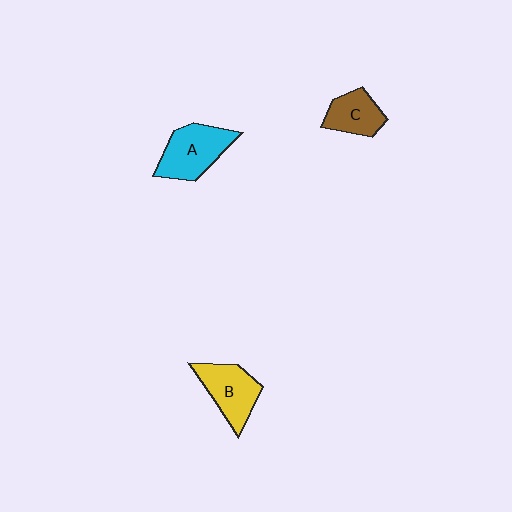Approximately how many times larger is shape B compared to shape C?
Approximately 1.3 times.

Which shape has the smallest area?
Shape C (brown).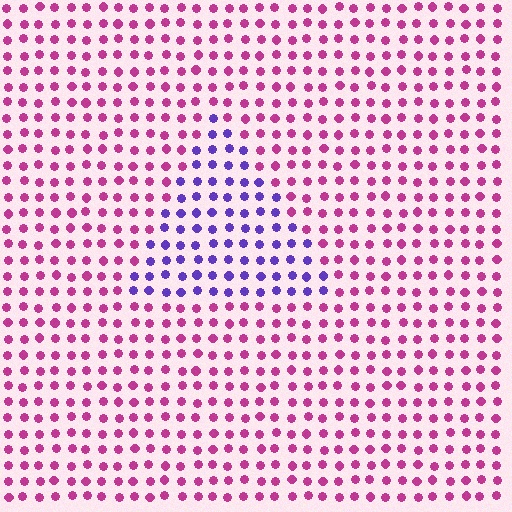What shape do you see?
I see a triangle.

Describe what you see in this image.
The image is filled with small magenta elements in a uniform arrangement. A triangle-shaped region is visible where the elements are tinted to a slightly different hue, forming a subtle color boundary.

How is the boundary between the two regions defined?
The boundary is defined purely by a slight shift in hue (about 61 degrees). Spacing, size, and orientation are identical on both sides.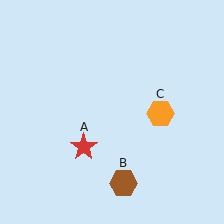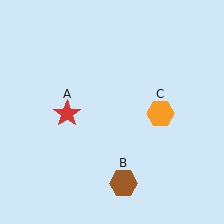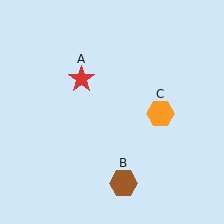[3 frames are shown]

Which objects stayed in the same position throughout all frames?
Brown hexagon (object B) and orange hexagon (object C) remained stationary.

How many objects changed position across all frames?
1 object changed position: red star (object A).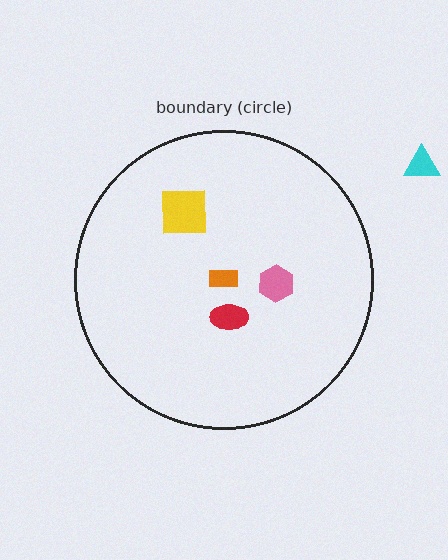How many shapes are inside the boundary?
4 inside, 1 outside.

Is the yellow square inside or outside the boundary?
Inside.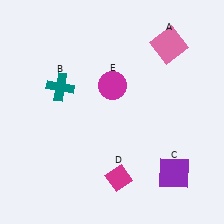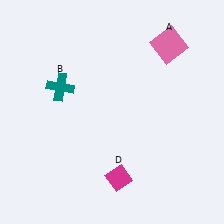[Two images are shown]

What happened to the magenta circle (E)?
The magenta circle (E) was removed in Image 2. It was in the top-right area of Image 1.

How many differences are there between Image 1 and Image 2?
There are 2 differences between the two images.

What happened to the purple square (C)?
The purple square (C) was removed in Image 2. It was in the bottom-right area of Image 1.